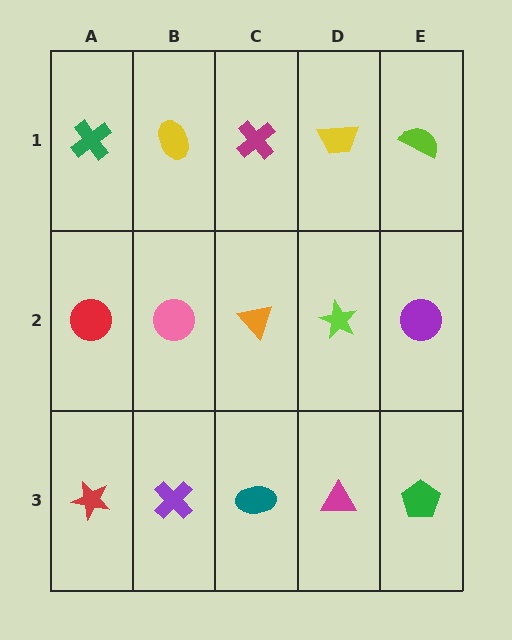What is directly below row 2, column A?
A red star.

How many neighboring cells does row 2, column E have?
3.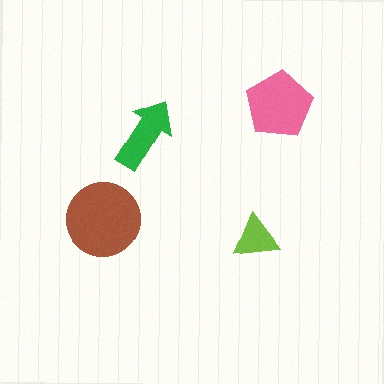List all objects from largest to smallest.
The brown circle, the pink pentagon, the green arrow, the lime triangle.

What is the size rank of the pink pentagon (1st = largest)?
2nd.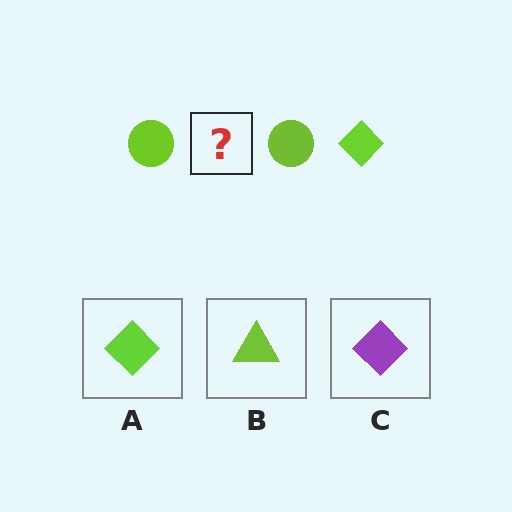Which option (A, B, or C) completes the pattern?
A.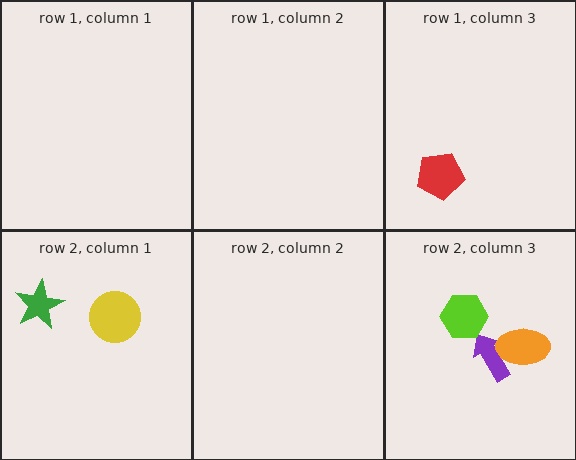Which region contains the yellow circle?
The row 2, column 1 region.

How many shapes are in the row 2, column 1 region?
2.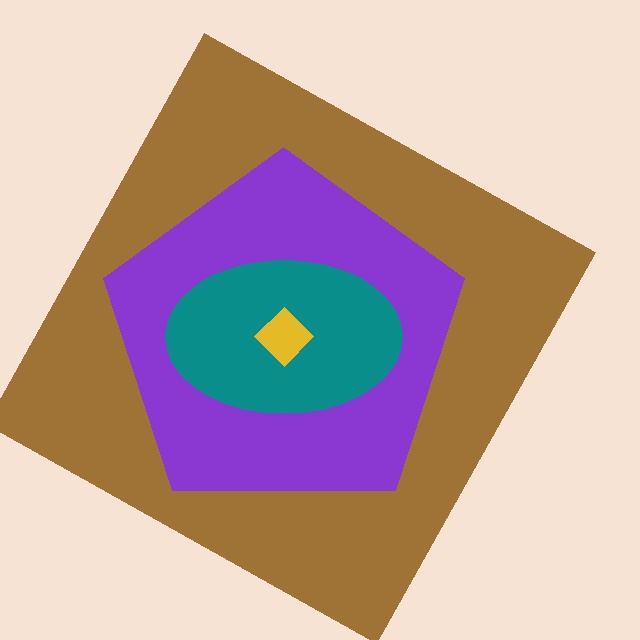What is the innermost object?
The yellow diamond.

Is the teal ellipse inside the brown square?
Yes.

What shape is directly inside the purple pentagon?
The teal ellipse.